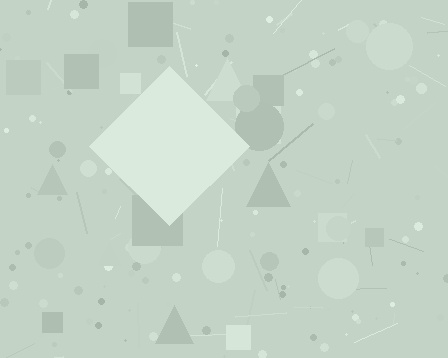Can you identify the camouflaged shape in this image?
The camouflaged shape is a diamond.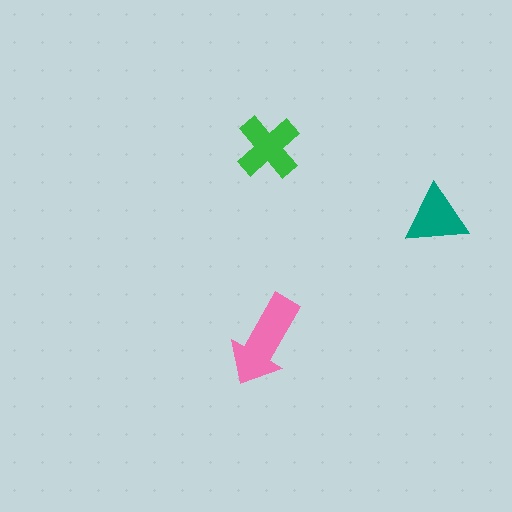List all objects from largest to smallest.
The pink arrow, the green cross, the teal triangle.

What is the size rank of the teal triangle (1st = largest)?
3rd.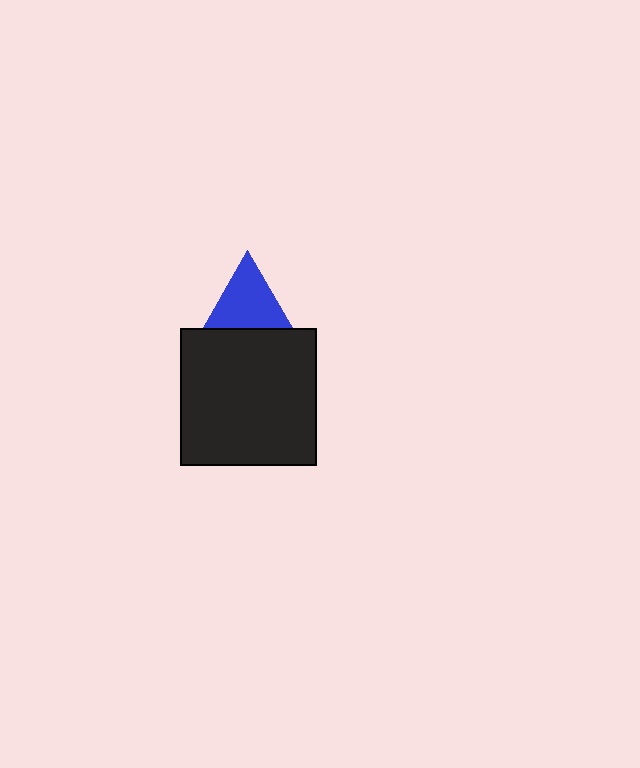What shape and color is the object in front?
The object in front is a black square.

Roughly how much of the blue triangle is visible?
Most of it is visible (roughly 69%).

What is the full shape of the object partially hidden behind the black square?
The partially hidden object is a blue triangle.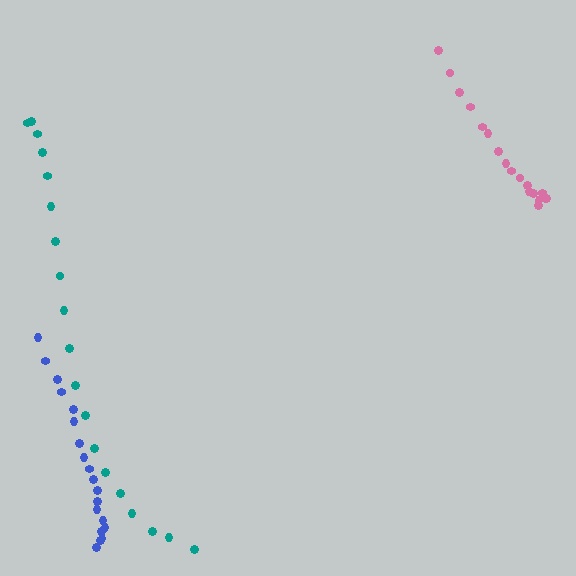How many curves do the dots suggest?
There are 3 distinct paths.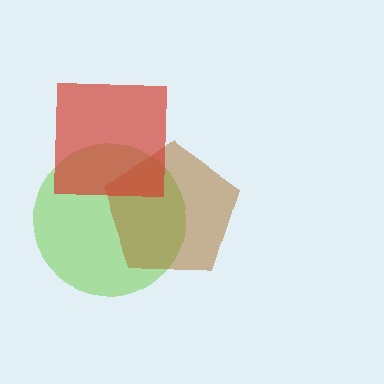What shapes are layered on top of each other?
The layered shapes are: a lime circle, a brown pentagon, a red square.